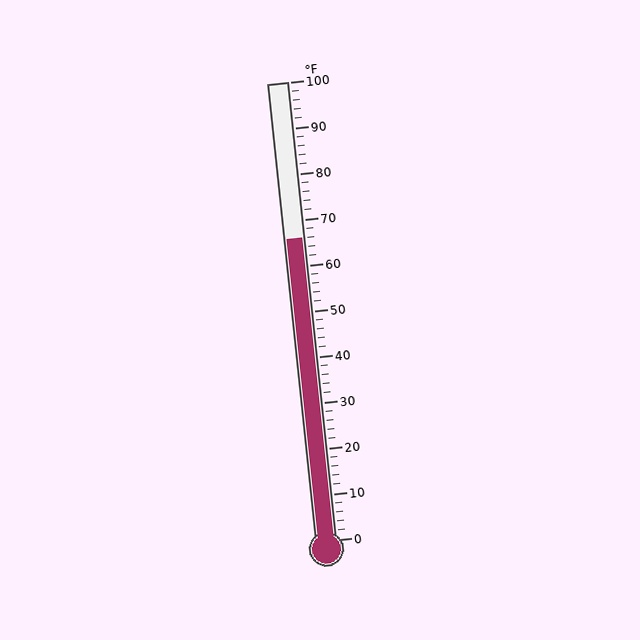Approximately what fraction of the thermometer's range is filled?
The thermometer is filled to approximately 65% of its range.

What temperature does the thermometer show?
The thermometer shows approximately 66°F.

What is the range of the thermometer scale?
The thermometer scale ranges from 0°F to 100°F.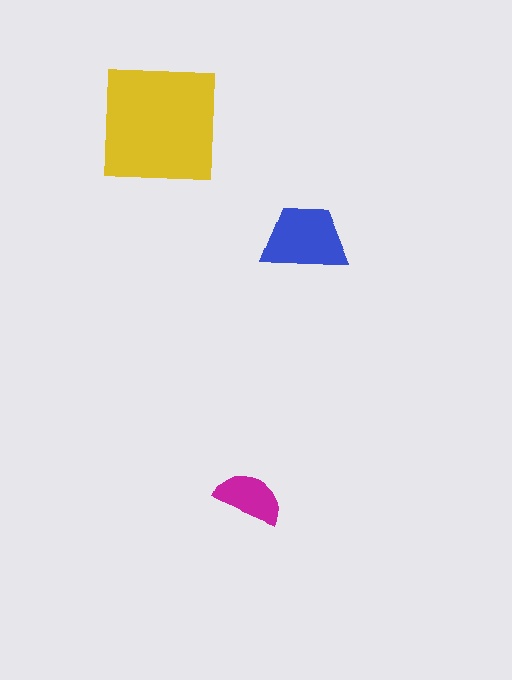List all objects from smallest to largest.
The magenta semicircle, the blue trapezoid, the yellow square.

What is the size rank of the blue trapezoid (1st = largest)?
2nd.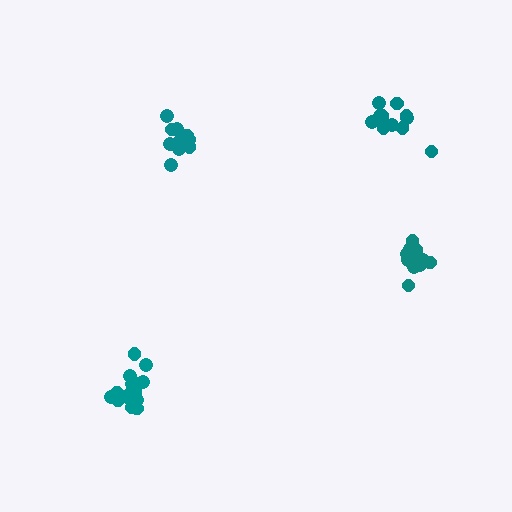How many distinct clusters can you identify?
There are 4 distinct clusters.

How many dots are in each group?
Group 1: 13 dots, Group 2: 13 dots, Group 3: 16 dots, Group 4: 11 dots (53 total).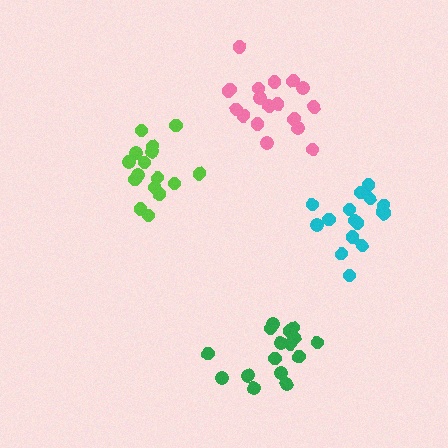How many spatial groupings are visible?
There are 4 spatial groupings.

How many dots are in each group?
Group 1: 18 dots, Group 2: 16 dots, Group 3: 16 dots, Group 4: 16 dots (66 total).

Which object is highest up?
The pink cluster is topmost.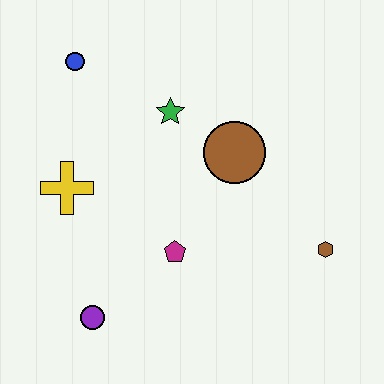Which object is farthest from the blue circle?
The brown hexagon is farthest from the blue circle.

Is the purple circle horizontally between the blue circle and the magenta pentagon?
Yes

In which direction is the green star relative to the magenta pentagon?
The green star is above the magenta pentagon.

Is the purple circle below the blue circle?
Yes